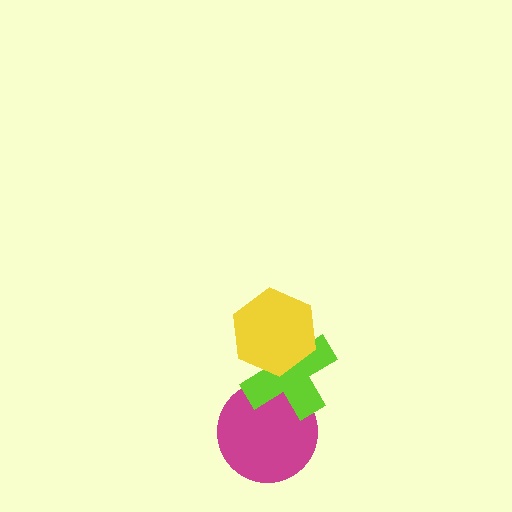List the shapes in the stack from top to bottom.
From top to bottom: the yellow hexagon, the lime cross, the magenta circle.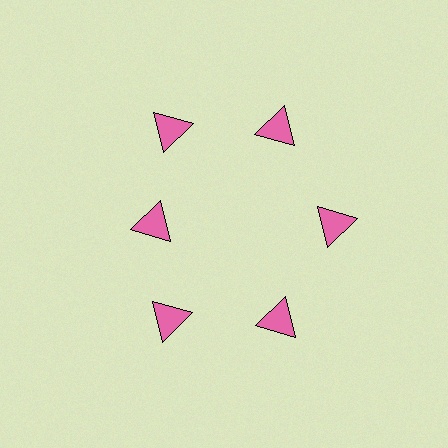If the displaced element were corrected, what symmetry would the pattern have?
It would have 6-fold rotational symmetry — the pattern would map onto itself every 60 degrees.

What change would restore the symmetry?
The symmetry would be restored by moving it outward, back onto the ring so that all 6 triangles sit at equal angles and equal distance from the center.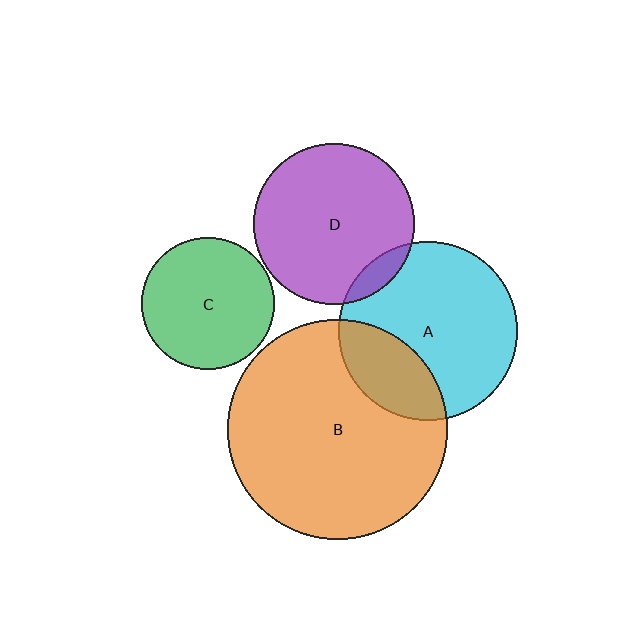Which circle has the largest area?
Circle B (orange).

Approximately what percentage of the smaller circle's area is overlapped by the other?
Approximately 10%.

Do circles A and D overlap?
Yes.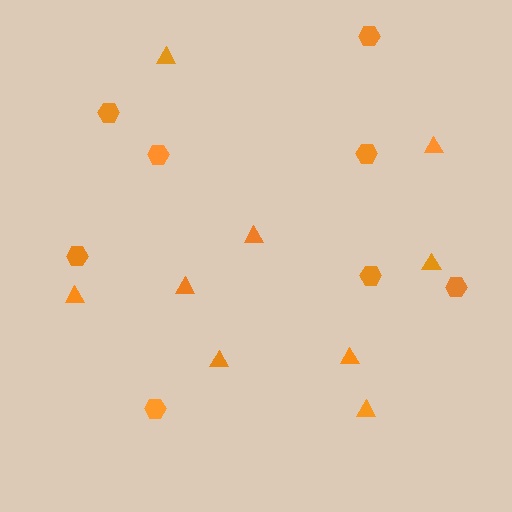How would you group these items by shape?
There are 2 groups: one group of triangles (9) and one group of hexagons (8).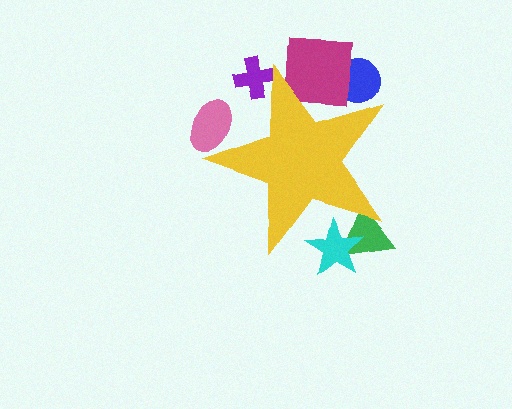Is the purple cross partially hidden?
Yes, the purple cross is partially hidden behind the yellow star.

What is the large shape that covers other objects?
A yellow star.